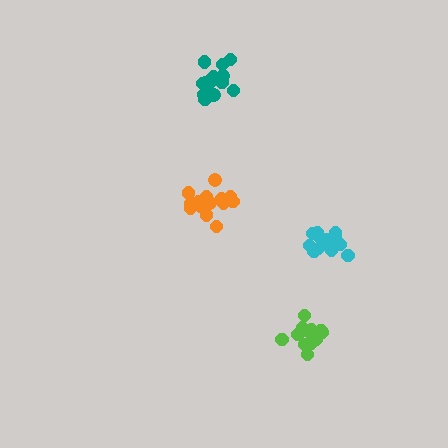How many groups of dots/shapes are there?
There are 4 groups.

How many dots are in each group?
Group 1: 16 dots, Group 2: 17 dots, Group 3: 15 dots, Group 4: 14 dots (62 total).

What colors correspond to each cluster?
The clusters are colored: orange, teal, cyan, lime.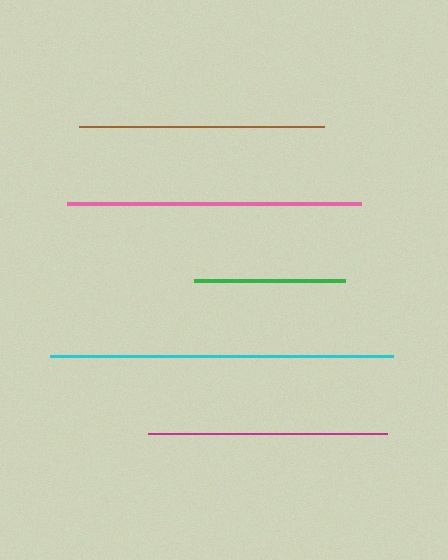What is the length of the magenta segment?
The magenta segment is approximately 239 pixels long.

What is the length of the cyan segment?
The cyan segment is approximately 343 pixels long.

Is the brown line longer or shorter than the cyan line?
The cyan line is longer than the brown line.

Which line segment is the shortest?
The green line is the shortest at approximately 151 pixels.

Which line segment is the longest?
The cyan line is the longest at approximately 343 pixels.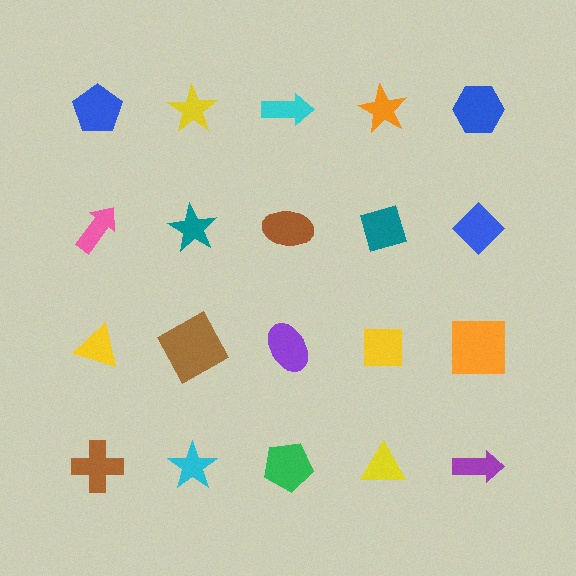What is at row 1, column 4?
An orange star.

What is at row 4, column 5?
A purple arrow.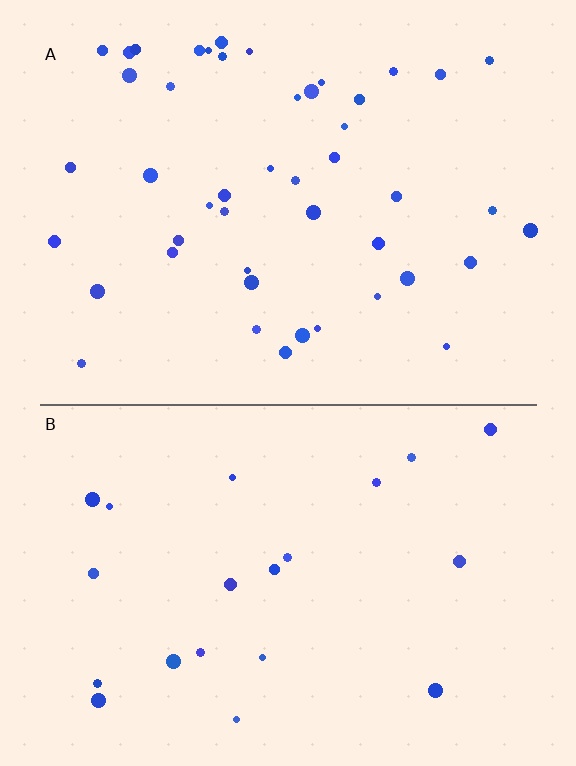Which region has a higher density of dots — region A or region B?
A (the top).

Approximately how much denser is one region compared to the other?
Approximately 2.2× — region A over region B.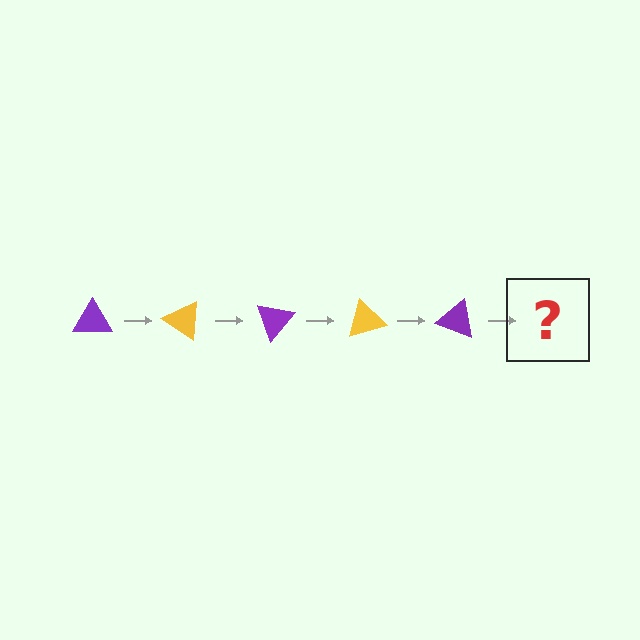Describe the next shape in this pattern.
It should be a yellow triangle, rotated 175 degrees from the start.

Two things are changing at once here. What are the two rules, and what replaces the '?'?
The two rules are that it rotates 35 degrees each step and the color cycles through purple and yellow. The '?' should be a yellow triangle, rotated 175 degrees from the start.